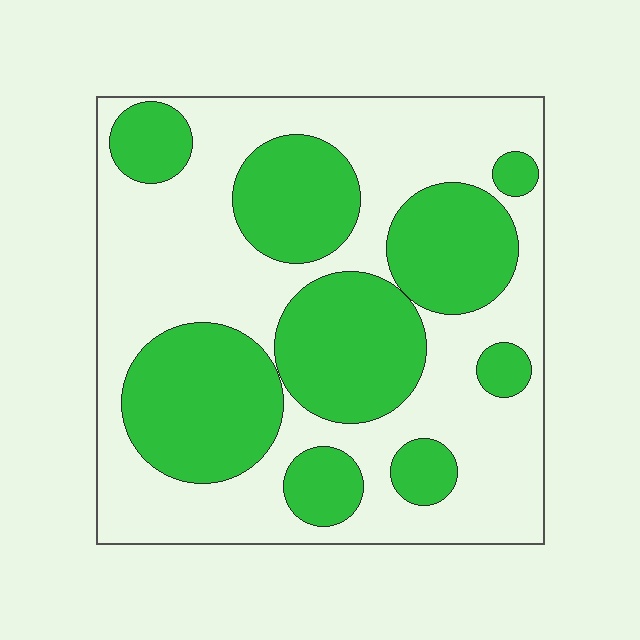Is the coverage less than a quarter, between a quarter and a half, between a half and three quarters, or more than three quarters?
Between a quarter and a half.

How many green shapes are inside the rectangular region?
9.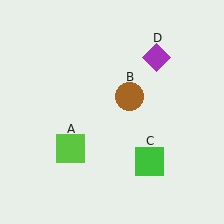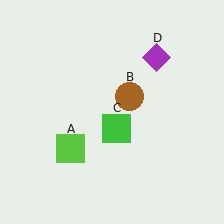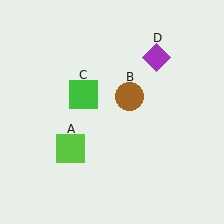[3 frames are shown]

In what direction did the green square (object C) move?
The green square (object C) moved up and to the left.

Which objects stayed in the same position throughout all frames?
Lime square (object A) and brown circle (object B) and purple diamond (object D) remained stationary.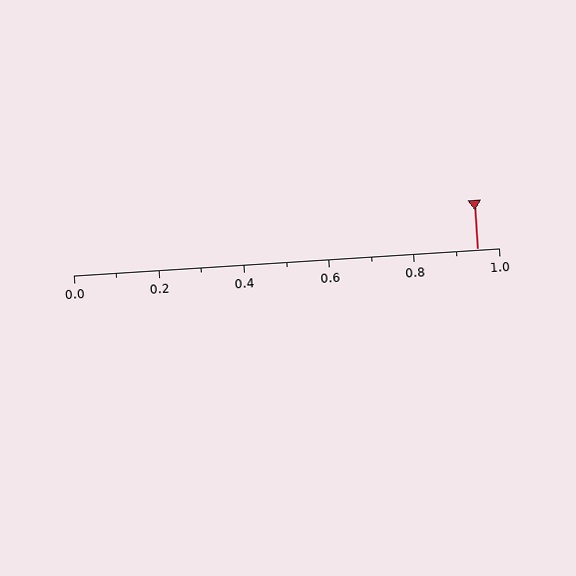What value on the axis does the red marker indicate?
The marker indicates approximately 0.95.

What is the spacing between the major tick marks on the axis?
The major ticks are spaced 0.2 apart.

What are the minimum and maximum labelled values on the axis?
The axis runs from 0.0 to 1.0.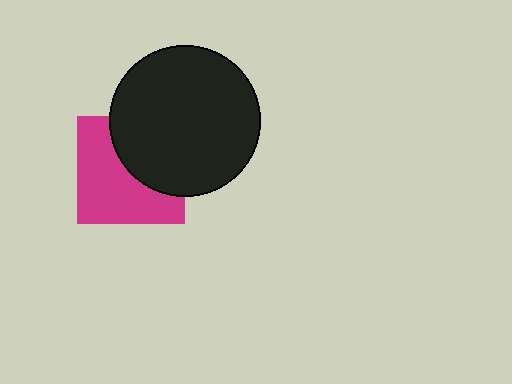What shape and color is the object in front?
The object in front is a black circle.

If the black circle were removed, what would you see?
You would see the complete magenta square.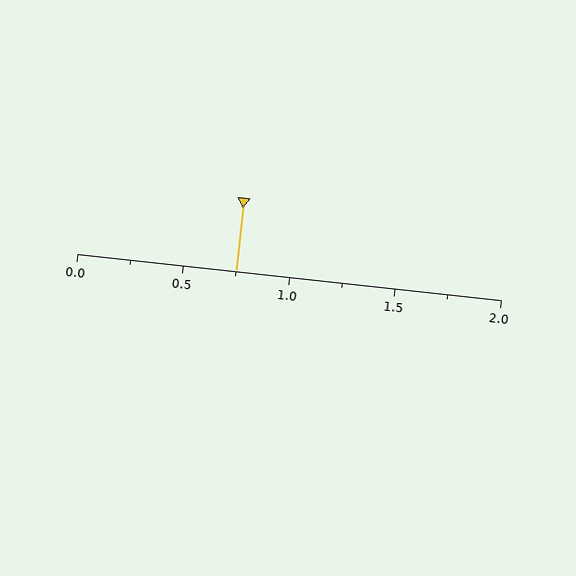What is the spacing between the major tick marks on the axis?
The major ticks are spaced 0.5 apart.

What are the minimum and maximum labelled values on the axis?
The axis runs from 0.0 to 2.0.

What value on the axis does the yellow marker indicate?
The marker indicates approximately 0.75.